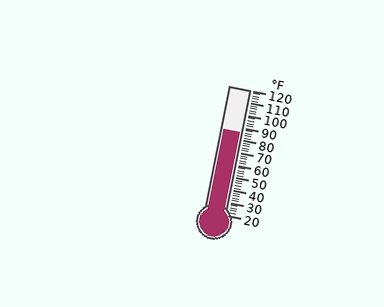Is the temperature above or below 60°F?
The temperature is above 60°F.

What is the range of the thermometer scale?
The thermometer scale ranges from 20°F to 120°F.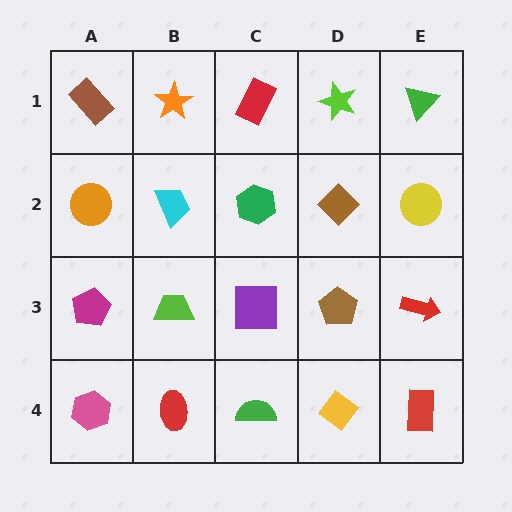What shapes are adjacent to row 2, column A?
A brown rectangle (row 1, column A), a magenta pentagon (row 3, column A), a cyan trapezoid (row 2, column B).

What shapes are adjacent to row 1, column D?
A brown diamond (row 2, column D), a red rectangle (row 1, column C), a green triangle (row 1, column E).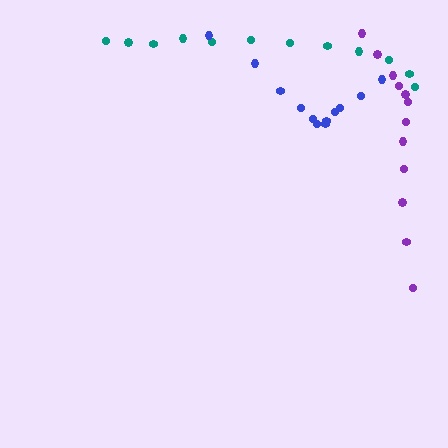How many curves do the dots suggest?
There are 3 distinct paths.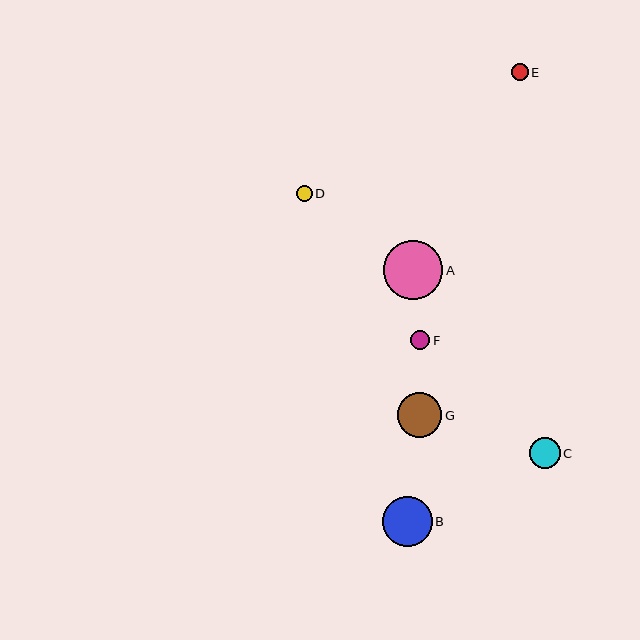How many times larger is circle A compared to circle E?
Circle A is approximately 3.6 times the size of circle E.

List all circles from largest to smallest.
From largest to smallest: A, B, G, C, F, E, D.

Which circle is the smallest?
Circle D is the smallest with a size of approximately 16 pixels.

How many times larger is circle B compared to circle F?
Circle B is approximately 2.7 times the size of circle F.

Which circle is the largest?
Circle A is the largest with a size of approximately 59 pixels.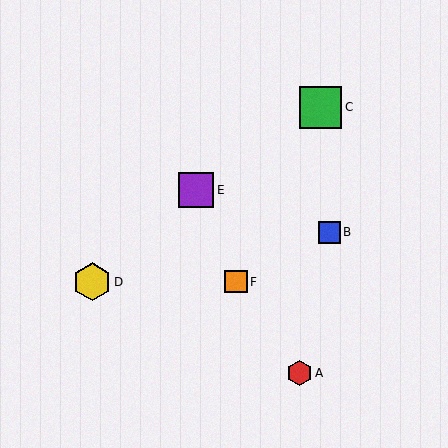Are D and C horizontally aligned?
No, D is at y≈282 and C is at y≈107.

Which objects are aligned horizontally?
Objects D, F are aligned horizontally.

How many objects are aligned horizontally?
2 objects (D, F) are aligned horizontally.